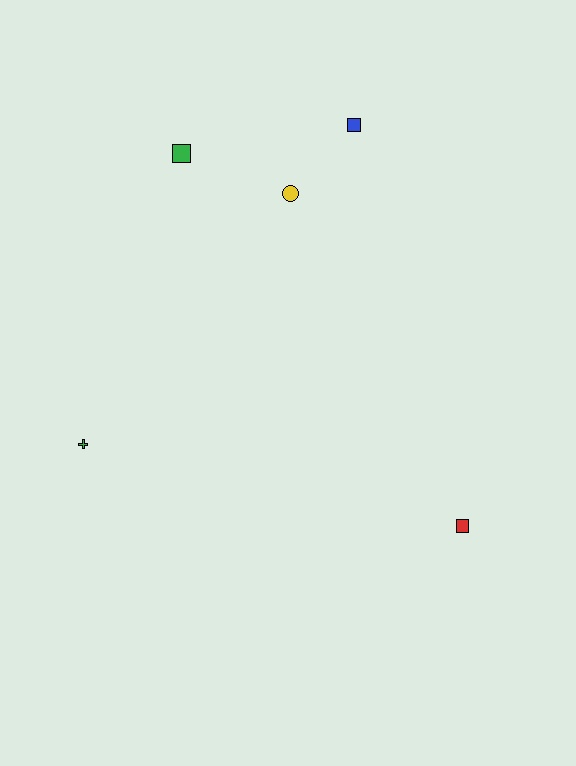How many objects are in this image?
There are 5 objects.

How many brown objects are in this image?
There are no brown objects.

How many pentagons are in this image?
There are no pentagons.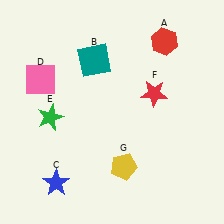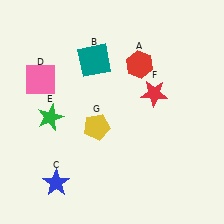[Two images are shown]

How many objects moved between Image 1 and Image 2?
2 objects moved between the two images.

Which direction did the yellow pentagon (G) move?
The yellow pentagon (G) moved up.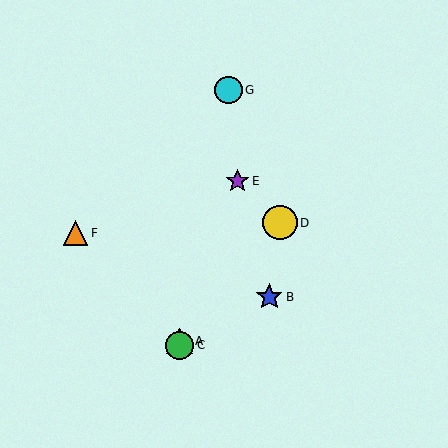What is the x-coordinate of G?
Object G is at x≈229.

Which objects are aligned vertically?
Objects A, C are aligned vertically.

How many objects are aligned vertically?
2 objects (A, C) are aligned vertically.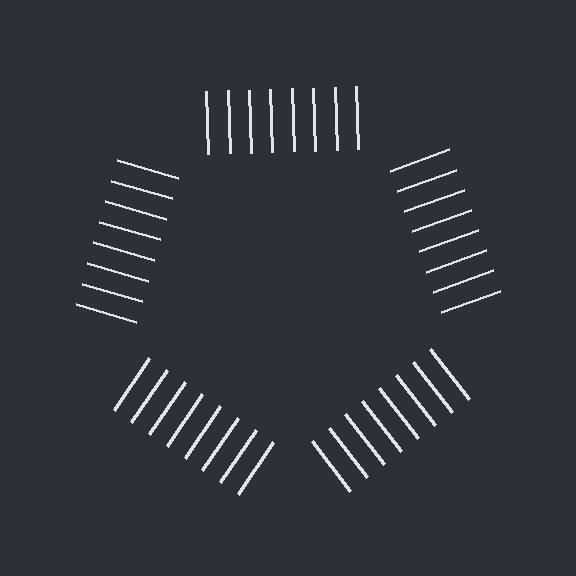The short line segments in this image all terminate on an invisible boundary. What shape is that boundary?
An illusory pentagon — the line segments terminate on its edges but no continuous stroke is drawn.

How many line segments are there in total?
40 — 8 along each of the 5 edges.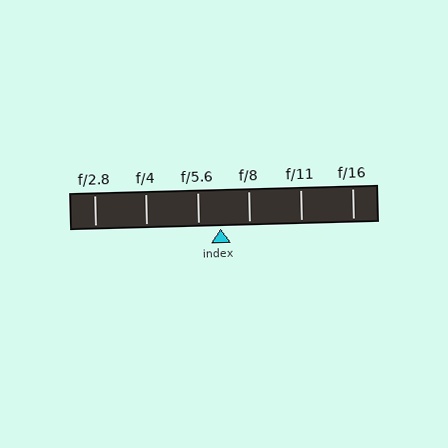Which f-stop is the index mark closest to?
The index mark is closest to f/5.6.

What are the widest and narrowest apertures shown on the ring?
The widest aperture shown is f/2.8 and the narrowest is f/16.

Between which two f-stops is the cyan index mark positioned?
The index mark is between f/5.6 and f/8.